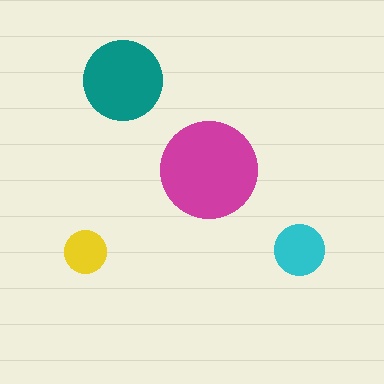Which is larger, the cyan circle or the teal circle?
The teal one.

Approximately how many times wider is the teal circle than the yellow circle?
About 2 times wider.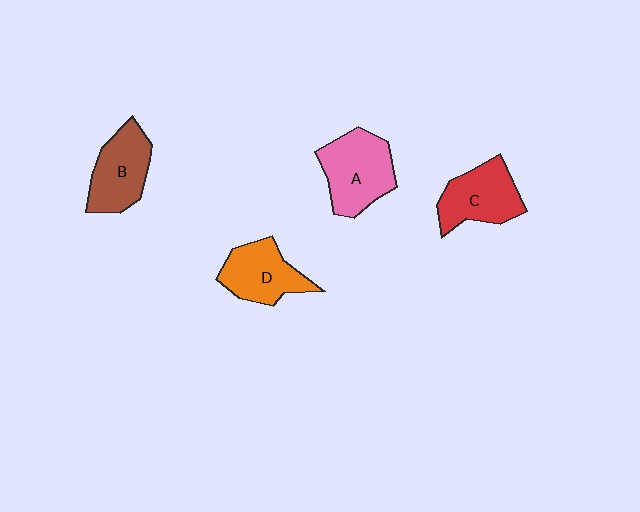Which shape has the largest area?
Shape A (pink).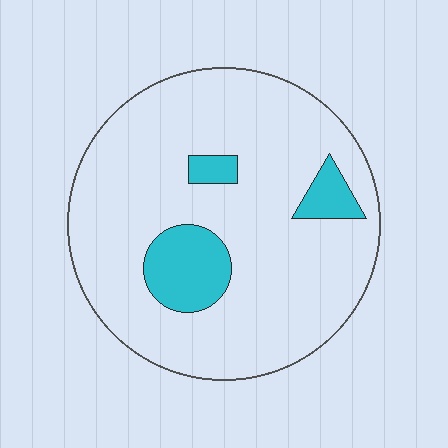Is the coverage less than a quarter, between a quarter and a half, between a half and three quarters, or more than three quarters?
Less than a quarter.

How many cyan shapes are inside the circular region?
3.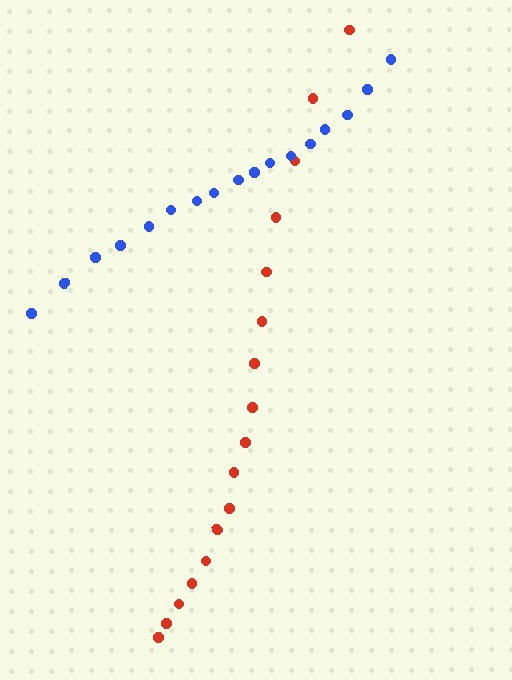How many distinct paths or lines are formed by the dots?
There are 2 distinct paths.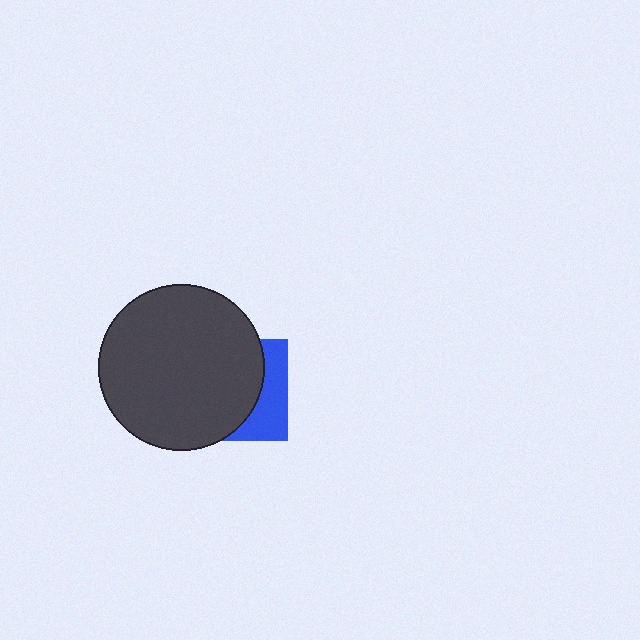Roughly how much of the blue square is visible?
A small part of it is visible (roughly 32%).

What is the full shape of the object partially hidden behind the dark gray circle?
The partially hidden object is a blue square.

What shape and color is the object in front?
The object in front is a dark gray circle.